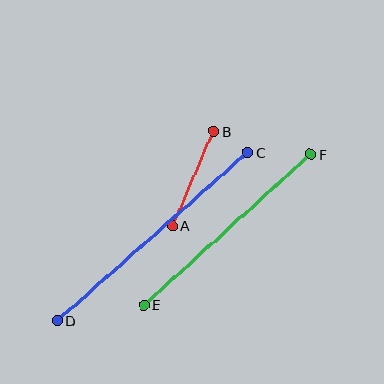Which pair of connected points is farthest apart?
Points C and D are farthest apart.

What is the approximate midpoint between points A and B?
The midpoint is at approximately (193, 178) pixels.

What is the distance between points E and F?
The distance is approximately 225 pixels.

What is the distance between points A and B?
The distance is approximately 103 pixels.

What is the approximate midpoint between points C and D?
The midpoint is at approximately (153, 237) pixels.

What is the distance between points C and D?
The distance is approximately 254 pixels.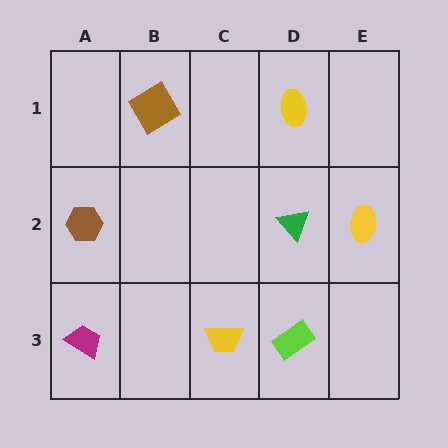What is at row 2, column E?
A yellow ellipse.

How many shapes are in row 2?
3 shapes.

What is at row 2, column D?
A green triangle.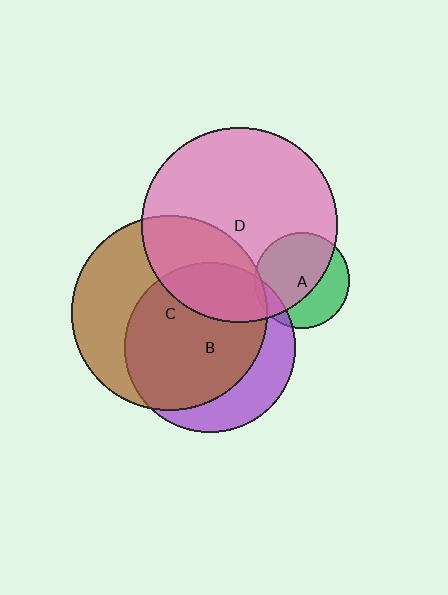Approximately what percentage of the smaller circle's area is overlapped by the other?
Approximately 75%.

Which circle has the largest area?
Circle C (brown).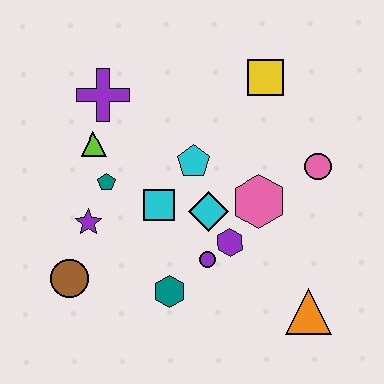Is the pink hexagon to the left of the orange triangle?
Yes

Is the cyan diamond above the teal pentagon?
No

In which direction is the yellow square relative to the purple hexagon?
The yellow square is above the purple hexagon.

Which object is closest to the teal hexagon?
The purple circle is closest to the teal hexagon.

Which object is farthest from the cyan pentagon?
The orange triangle is farthest from the cyan pentagon.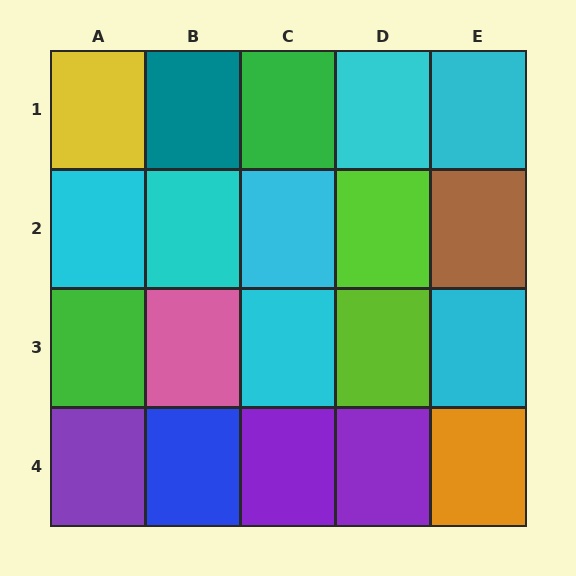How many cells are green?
2 cells are green.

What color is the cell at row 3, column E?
Cyan.